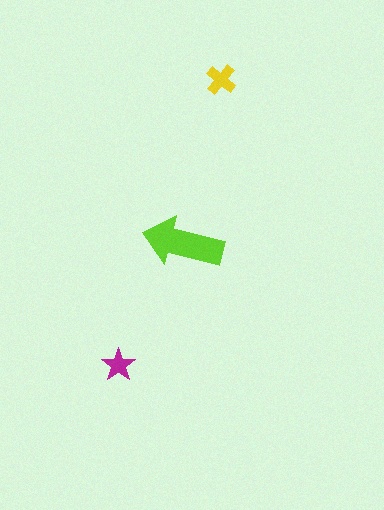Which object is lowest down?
The magenta star is bottommost.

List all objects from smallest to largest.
The magenta star, the yellow cross, the lime arrow.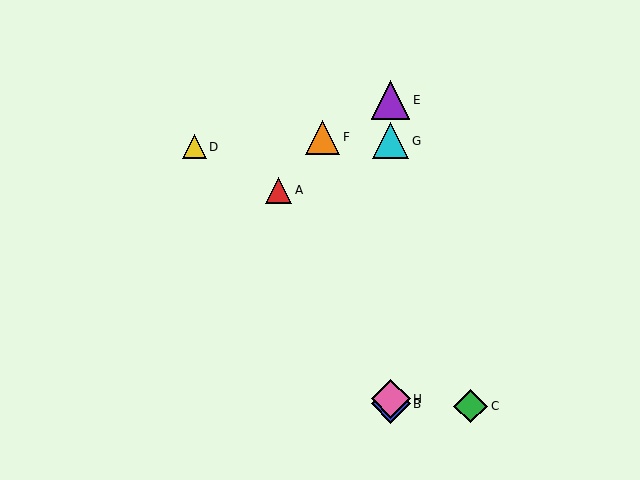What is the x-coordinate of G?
Object G is at x≈391.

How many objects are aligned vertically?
4 objects (B, E, G, H) are aligned vertically.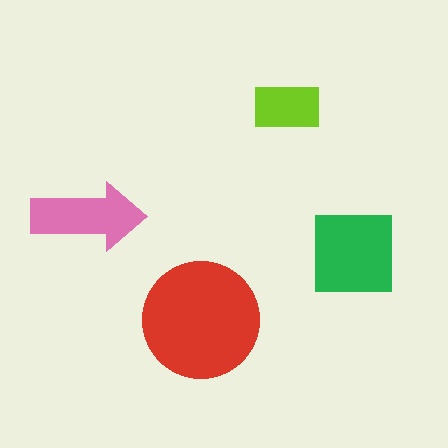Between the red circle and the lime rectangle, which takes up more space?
The red circle.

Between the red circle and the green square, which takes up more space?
The red circle.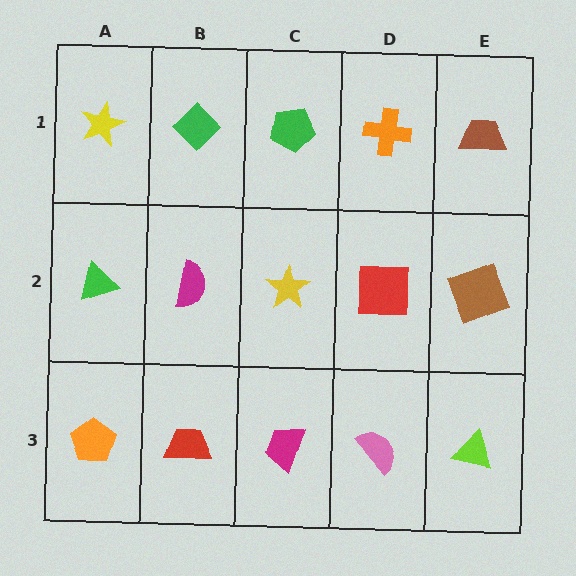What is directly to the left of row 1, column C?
A green diamond.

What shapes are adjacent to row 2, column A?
A yellow star (row 1, column A), an orange pentagon (row 3, column A), a magenta semicircle (row 2, column B).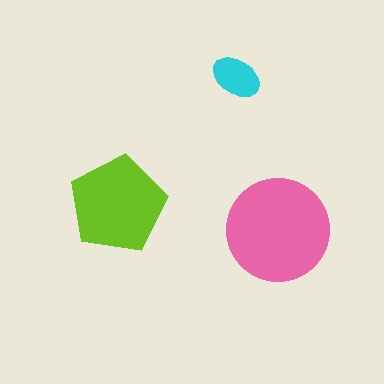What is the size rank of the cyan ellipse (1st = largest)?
3rd.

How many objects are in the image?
There are 3 objects in the image.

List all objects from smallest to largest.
The cyan ellipse, the lime pentagon, the pink circle.